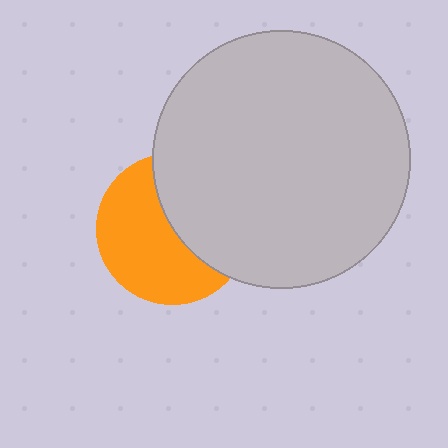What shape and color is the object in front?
The object in front is a light gray circle.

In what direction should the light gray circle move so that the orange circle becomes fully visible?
The light gray circle should move right. That is the shortest direction to clear the overlap and leave the orange circle fully visible.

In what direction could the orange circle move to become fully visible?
The orange circle could move left. That would shift it out from behind the light gray circle entirely.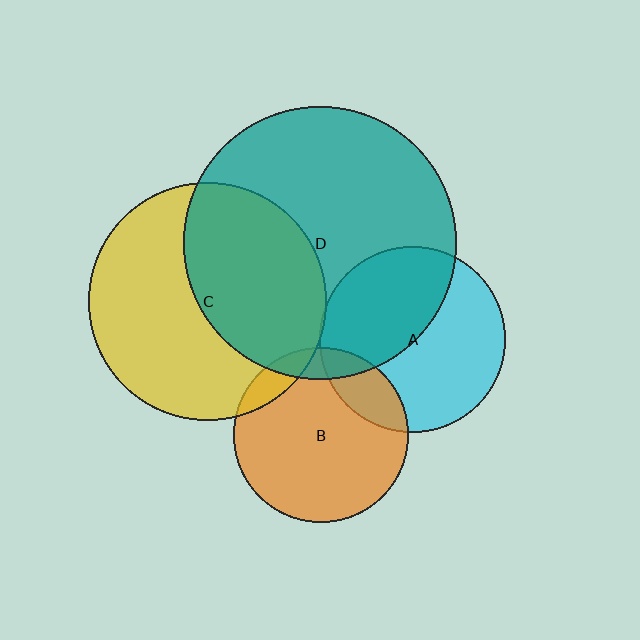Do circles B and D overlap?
Yes.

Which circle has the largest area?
Circle D (teal).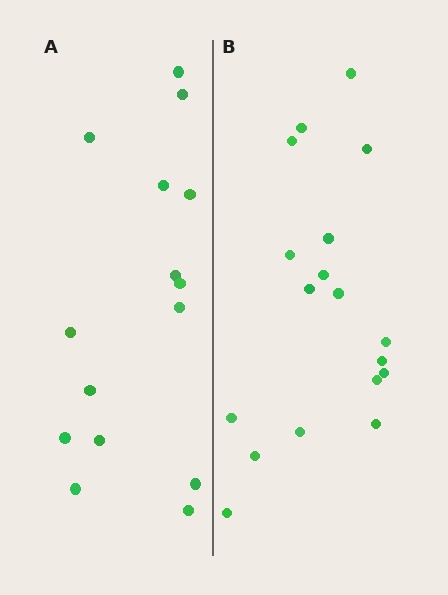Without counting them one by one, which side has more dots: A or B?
Region B (the right region) has more dots.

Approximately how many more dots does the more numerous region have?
Region B has just a few more — roughly 2 or 3 more dots than region A.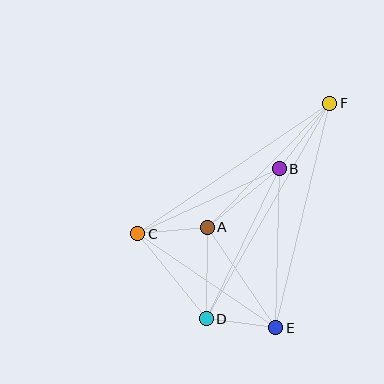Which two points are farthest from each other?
Points D and F are farthest from each other.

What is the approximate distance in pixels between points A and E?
The distance between A and E is approximately 121 pixels.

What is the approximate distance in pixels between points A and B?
The distance between A and B is approximately 92 pixels.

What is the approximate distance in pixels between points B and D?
The distance between B and D is approximately 167 pixels.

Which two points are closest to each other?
Points D and E are closest to each other.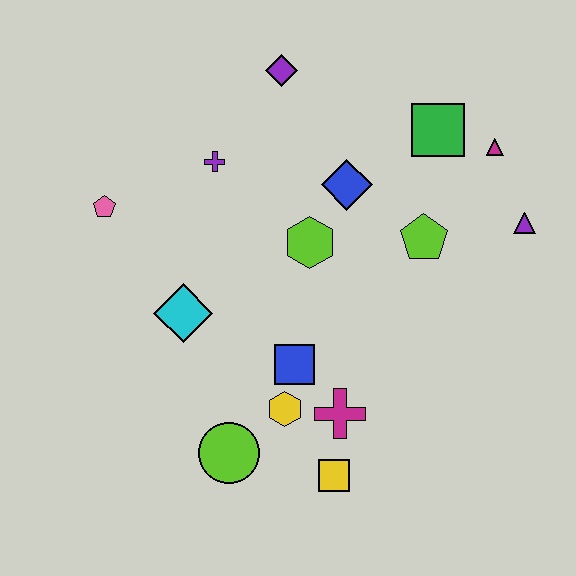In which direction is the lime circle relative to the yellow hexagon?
The lime circle is to the left of the yellow hexagon.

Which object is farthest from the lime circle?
The magenta triangle is farthest from the lime circle.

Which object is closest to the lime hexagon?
The blue diamond is closest to the lime hexagon.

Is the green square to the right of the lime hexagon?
Yes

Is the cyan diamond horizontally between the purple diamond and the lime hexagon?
No